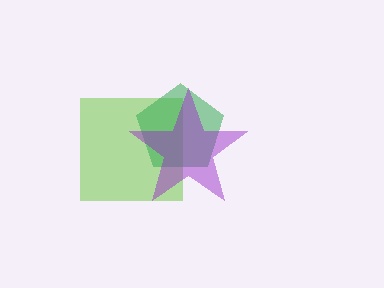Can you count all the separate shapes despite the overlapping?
Yes, there are 3 separate shapes.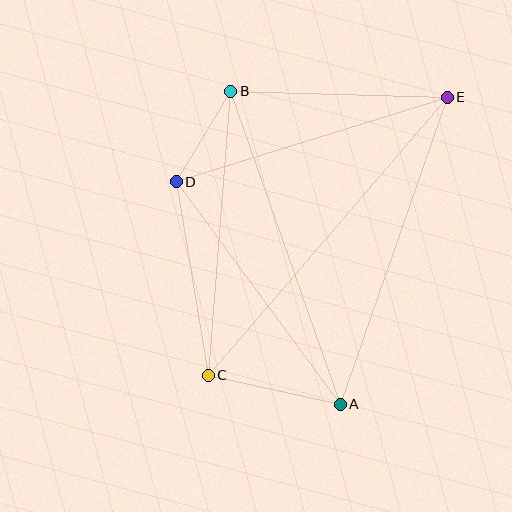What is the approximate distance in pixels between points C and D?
The distance between C and D is approximately 196 pixels.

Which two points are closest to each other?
Points B and D are closest to each other.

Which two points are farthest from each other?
Points C and E are farthest from each other.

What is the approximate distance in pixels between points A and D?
The distance between A and D is approximately 276 pixels.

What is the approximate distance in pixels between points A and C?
The distance between A and C is approximately 135 pixels.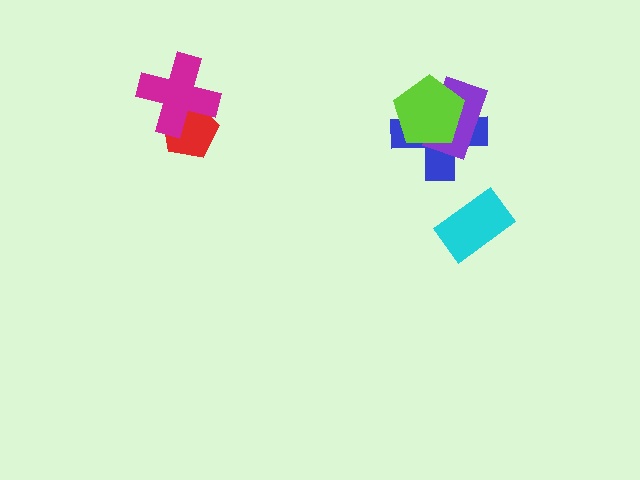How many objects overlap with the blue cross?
2 objects overlap with the blue cross.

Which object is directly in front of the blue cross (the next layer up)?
The purple rectangle is directly in front of the blue cross.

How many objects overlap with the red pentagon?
1 object overlaps with the red pentagon.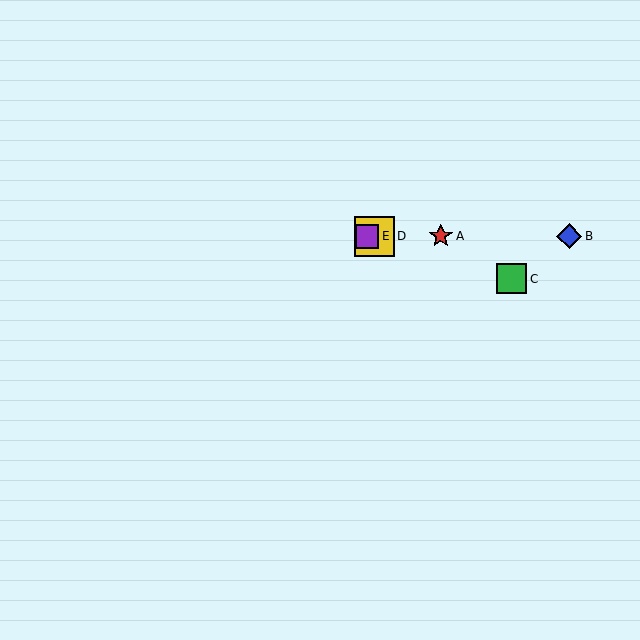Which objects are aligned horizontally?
Objects A, B, D, E are aligned horizontally.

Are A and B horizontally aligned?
Yes, both are at y≈236.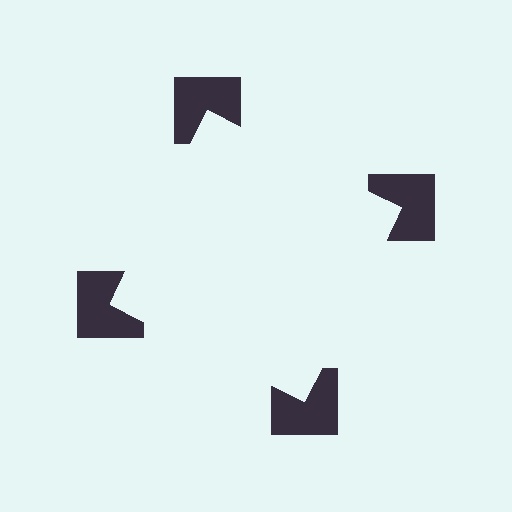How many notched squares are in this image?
There are 4 — one at each vertex of the illusory square.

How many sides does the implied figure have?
4 sides.